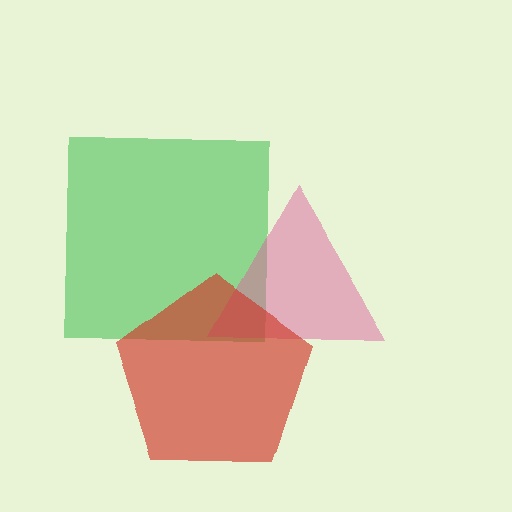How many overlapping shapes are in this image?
There are 3 overlapping shapes in the image.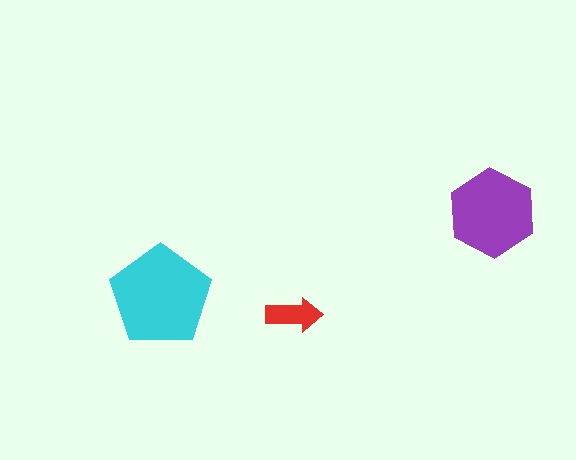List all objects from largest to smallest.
The cyan pentagon, the purple hexagon, the red arrow.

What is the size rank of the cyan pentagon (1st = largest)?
1st.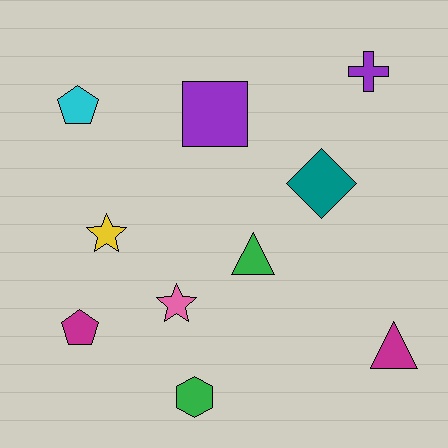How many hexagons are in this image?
There is 1 hexagon.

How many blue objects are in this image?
There are no blue objects.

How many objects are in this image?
There are 10 objects.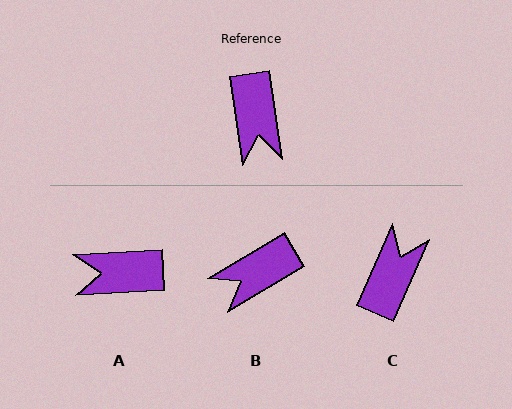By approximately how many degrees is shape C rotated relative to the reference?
Approximately 148 degrees counter-clockwise.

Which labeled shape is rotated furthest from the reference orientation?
C, about 148 degrees away.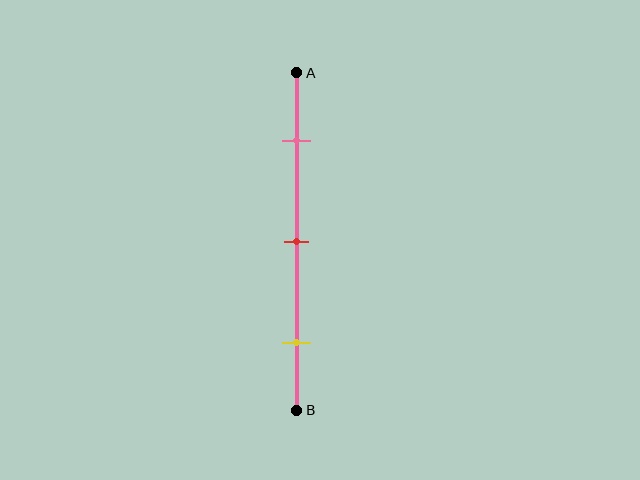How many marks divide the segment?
There are 3 marks dividing the segment.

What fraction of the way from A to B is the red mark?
The red mark is approximately 50% (0.5) of the way from A to B.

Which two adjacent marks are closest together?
The pink and red marks are the closest adjacent pair.